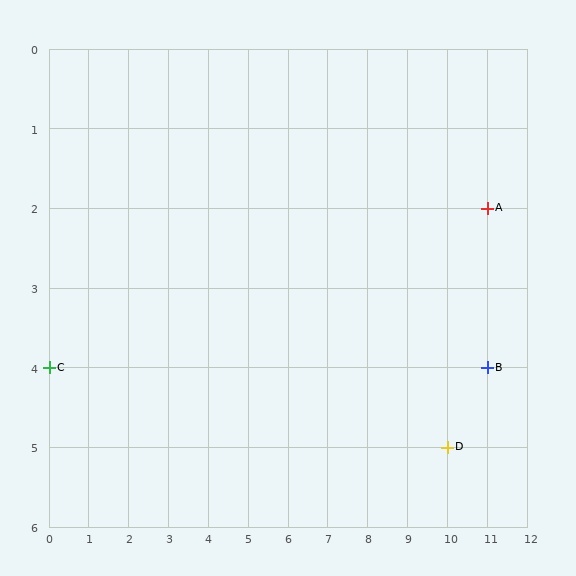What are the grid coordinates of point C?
Point C is at grid coordinates (0, 4).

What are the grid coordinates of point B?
Point B is at grid coordinates (11, 4).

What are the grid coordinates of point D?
Point D is at grid coordinates (10, 5).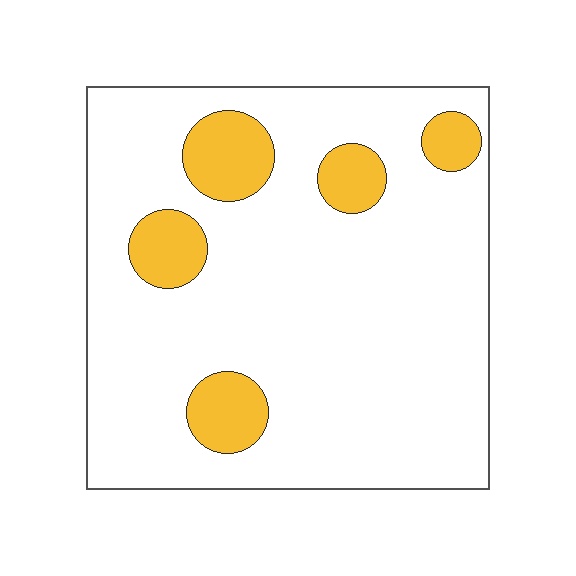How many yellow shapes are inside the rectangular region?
5.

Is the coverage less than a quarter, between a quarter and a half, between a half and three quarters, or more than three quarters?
Less than a quarter.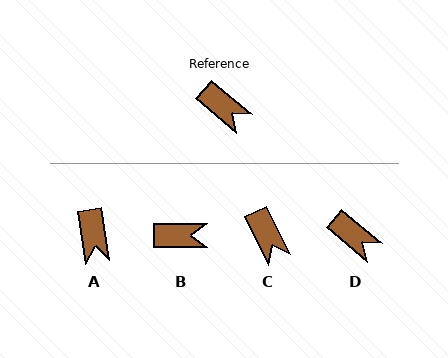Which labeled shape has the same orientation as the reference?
D.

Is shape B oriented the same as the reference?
No, it is off by about 40 degrees.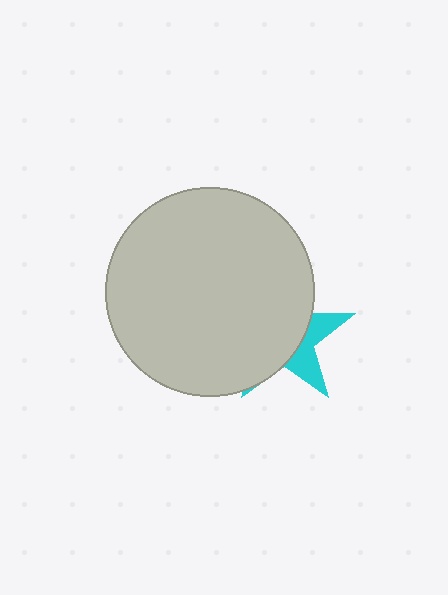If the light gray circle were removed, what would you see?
You would see the complete cyan star.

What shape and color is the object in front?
The object in front is a light gray circle.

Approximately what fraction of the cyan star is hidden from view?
Roughly 70% of the cyan star is hidden behind the light gray circle.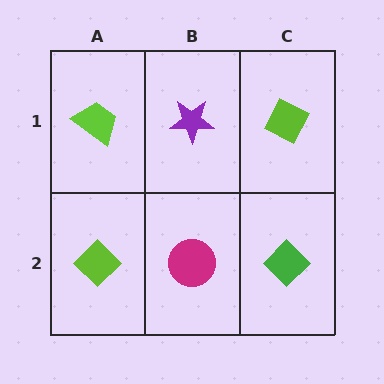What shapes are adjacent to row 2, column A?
A lime trapezoid (row 1, column A), a magenta circle (row 2, column B).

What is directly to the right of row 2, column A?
A magenta circle.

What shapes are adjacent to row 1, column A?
A lime diamond (row 2, column A), a purple star (row 1, column B).